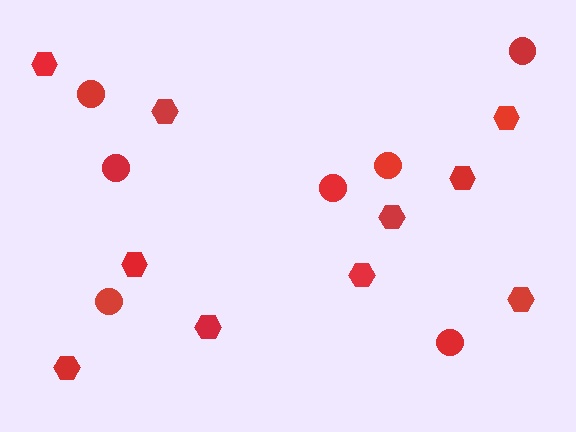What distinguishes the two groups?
There are 2 groups: one group of circles (7) and one group of hexagons (10).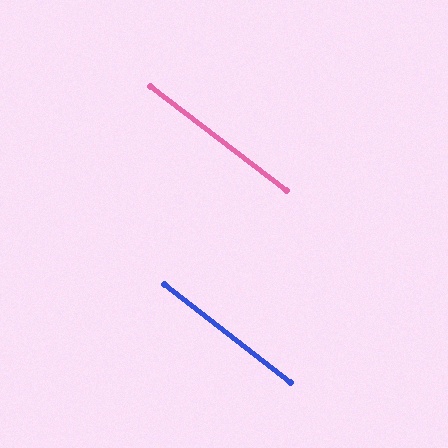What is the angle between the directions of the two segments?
Approximately 1 degree.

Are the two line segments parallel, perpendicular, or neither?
Parallel — their directions differ by only 0.7°.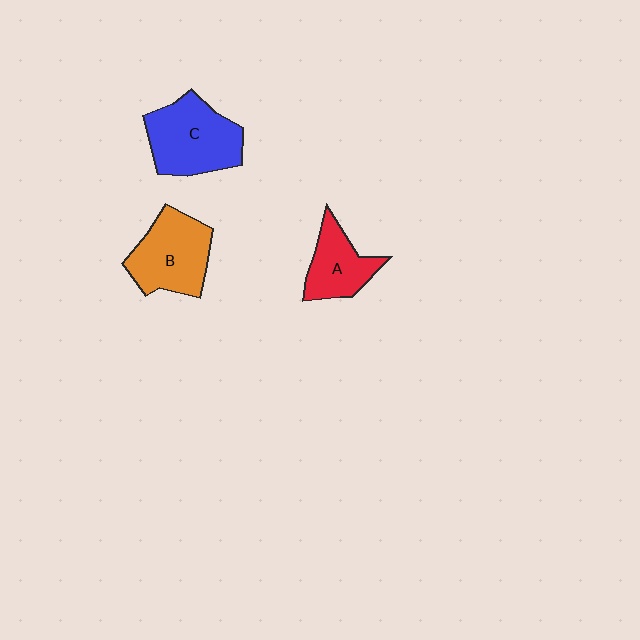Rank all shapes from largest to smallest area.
From largest to smallest: C (blue), B (orange), A (red).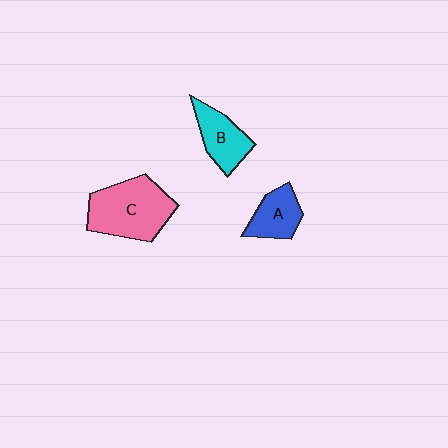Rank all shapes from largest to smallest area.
From largest to smallest: C (pink), B (cyan), A (blue).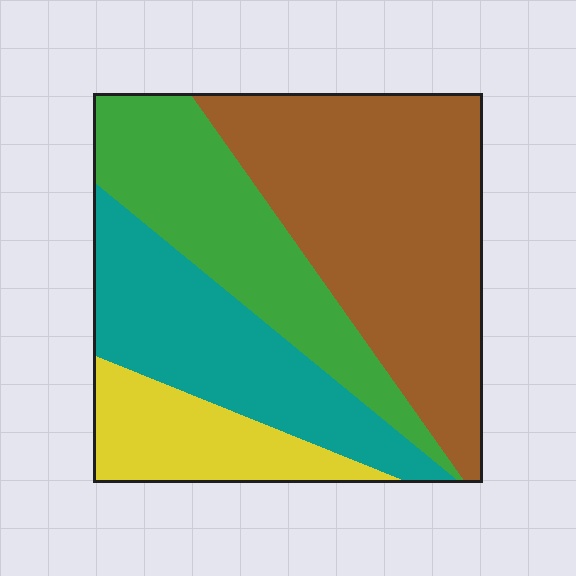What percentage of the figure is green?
Green takes up about one quarter (1/4) of the figure.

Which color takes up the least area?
Yellow, at roughly 15%.